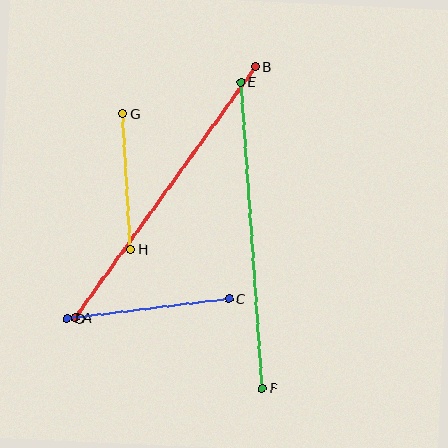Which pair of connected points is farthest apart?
Points A and B are farthest apart.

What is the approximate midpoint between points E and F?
The midpoint is at approximately (251, 235) pixels.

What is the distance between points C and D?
The distance is approximately 163 pixels.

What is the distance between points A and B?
The distance is approximately 309 pixels.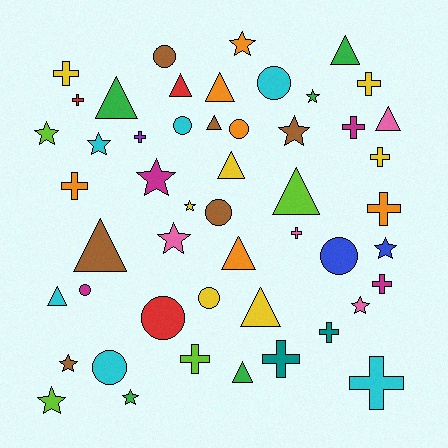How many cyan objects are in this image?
There are 6 cyan objects.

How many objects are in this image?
There are 50 objects.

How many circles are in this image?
There are 10 circles.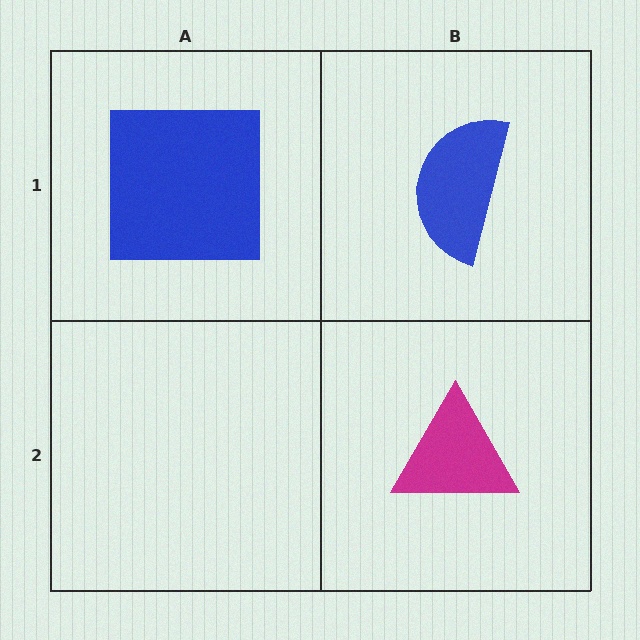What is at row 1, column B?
A blue semicircle.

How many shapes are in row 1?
2 shapes.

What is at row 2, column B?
A magenta triangle.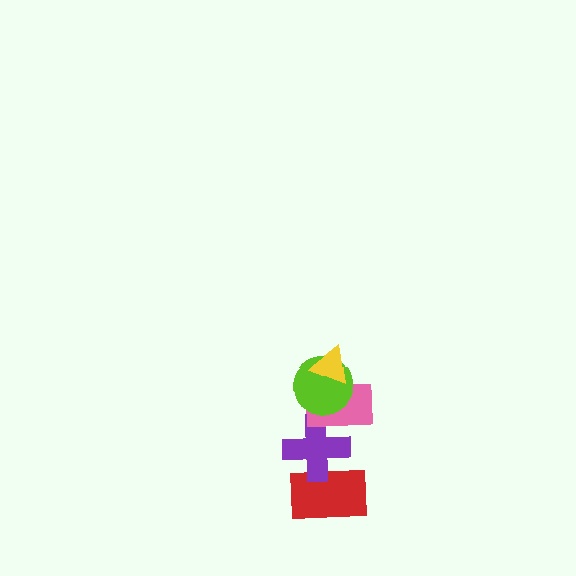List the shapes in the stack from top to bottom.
From top to bottom: the yellow triangle, the lime circle, the pink rectangle, the purple cross, the red rectangle.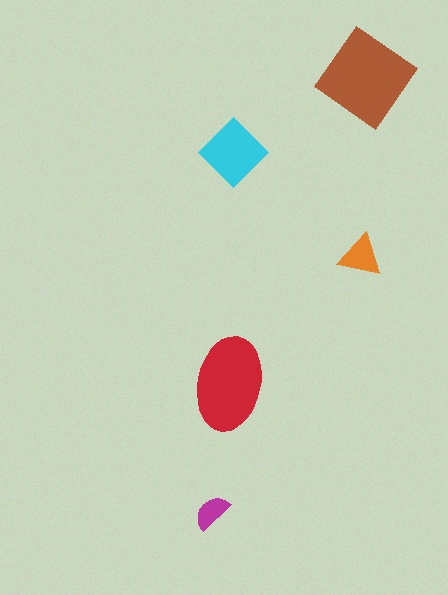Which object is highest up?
The brown diamond is topmost.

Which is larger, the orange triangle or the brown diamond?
The brown diamond.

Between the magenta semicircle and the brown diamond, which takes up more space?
The brown diamond.